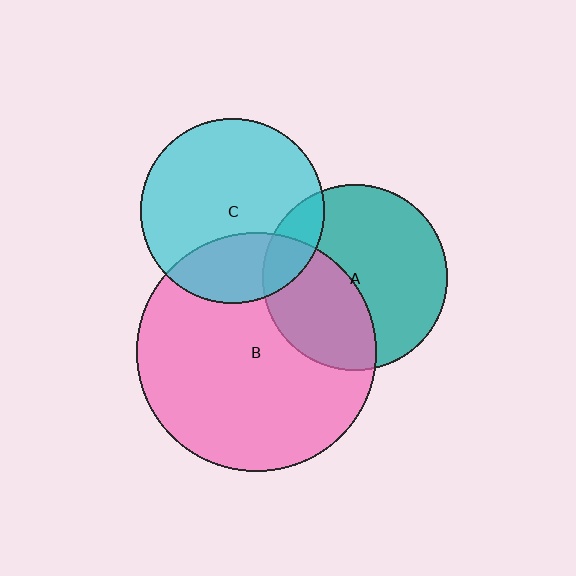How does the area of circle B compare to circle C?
Approximately 1.7 times.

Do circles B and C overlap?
Yes.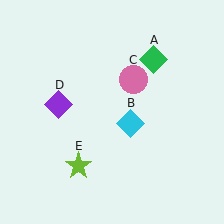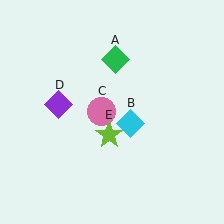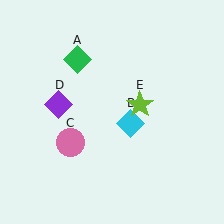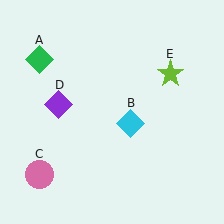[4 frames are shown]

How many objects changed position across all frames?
3 objects changed position: green diamond (object A), pink circle (object C), lime star (object E).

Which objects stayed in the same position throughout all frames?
Cyan diamond (object B) and purple diamond (object D) remained stationary.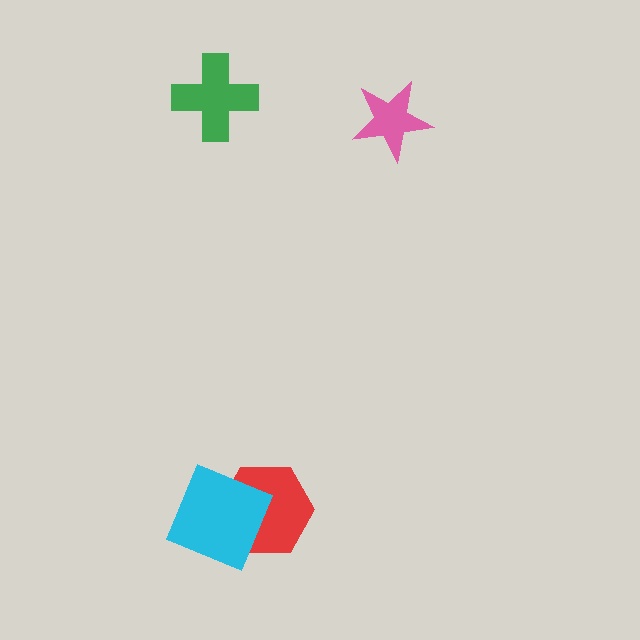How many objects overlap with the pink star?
0 objects overlap with the pink star.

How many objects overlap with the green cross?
0 objects overlap with the green cross.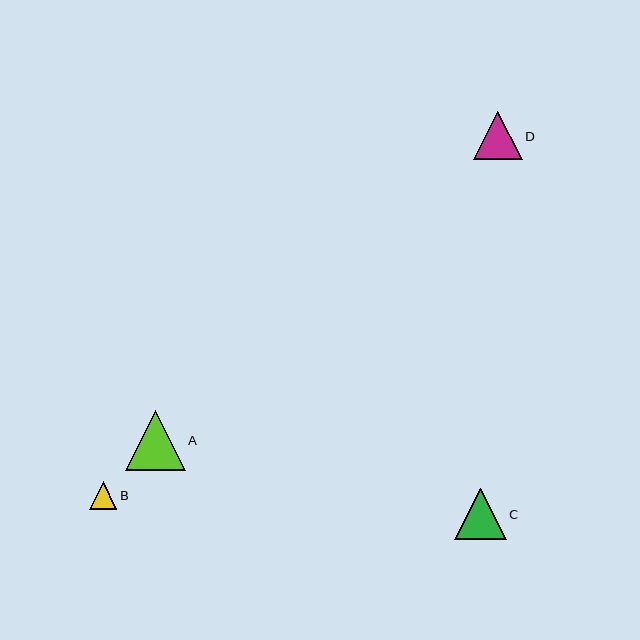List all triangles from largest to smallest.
From largest to smallest: A, C, D, B.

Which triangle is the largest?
Triangle A is the largest with a size of approximately 60 pixels.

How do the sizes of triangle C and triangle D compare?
Triangle C and triangle D are approximately the same size.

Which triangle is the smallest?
Triangle B is the smallest with a size of approximately 27 pixels.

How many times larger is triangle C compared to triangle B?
Triangle C is approximately 1.9 times the size of triangle B.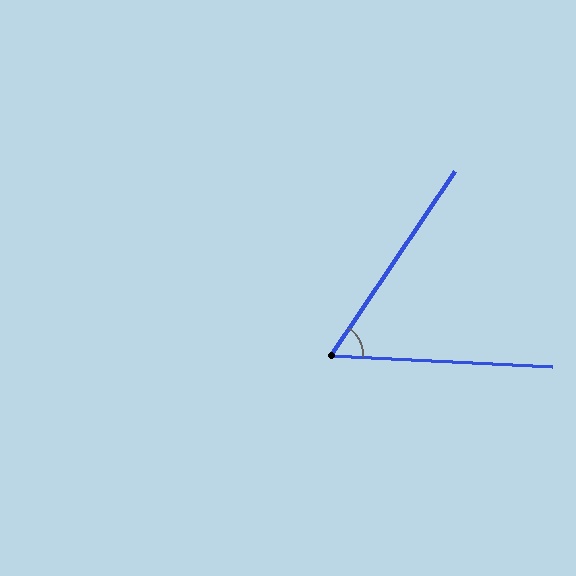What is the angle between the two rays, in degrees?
Approximately 59 degrees.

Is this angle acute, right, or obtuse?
It is acute.